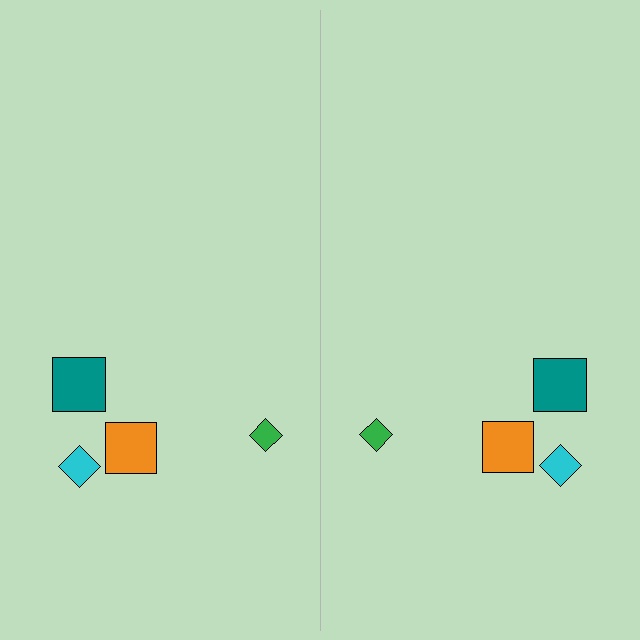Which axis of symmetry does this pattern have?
The pattern has a vertical axis of symmetry running through the center of the image.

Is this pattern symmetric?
Yes, this pattern has bilateral (reflection) symmetry.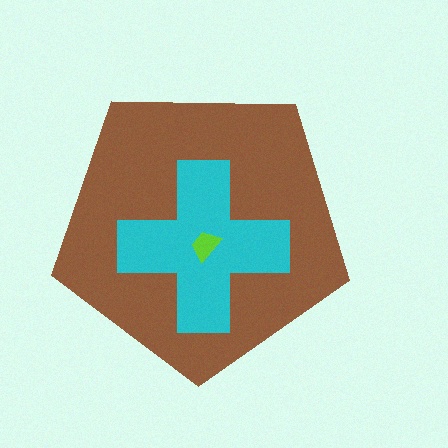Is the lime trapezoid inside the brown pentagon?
Yes.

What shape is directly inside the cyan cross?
The lime trapezoid.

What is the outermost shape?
The brown pentagon.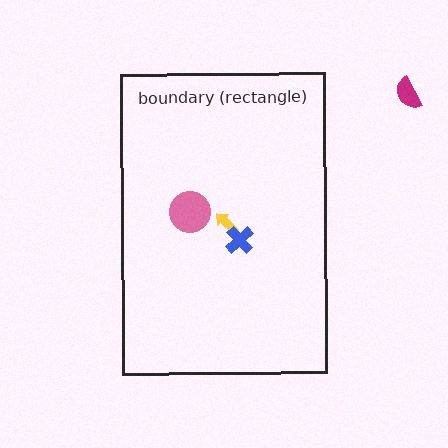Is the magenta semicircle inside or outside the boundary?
Outside.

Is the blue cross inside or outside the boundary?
Inside.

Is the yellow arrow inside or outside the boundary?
Inside.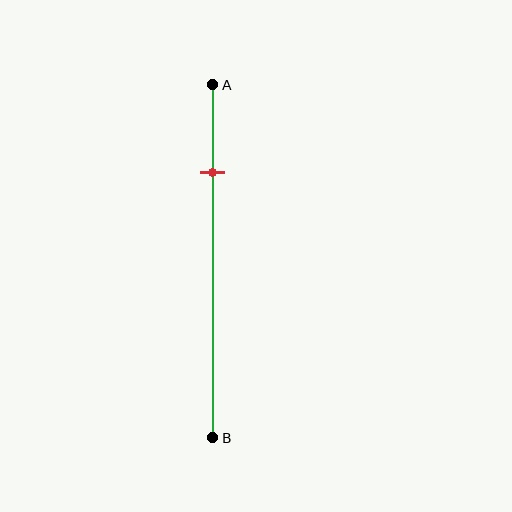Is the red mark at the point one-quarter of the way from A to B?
Yes, the mark is approximately at the one-quarter point.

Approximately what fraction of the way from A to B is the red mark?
The red mark is approximately 25% of the way from A to B.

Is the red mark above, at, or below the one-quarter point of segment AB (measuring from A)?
The red mark is approximately at the one-quarter point of segment AB.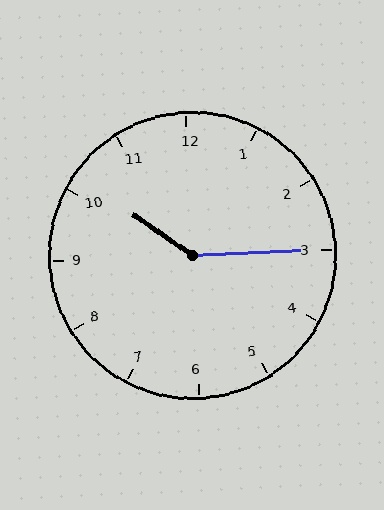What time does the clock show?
10:15.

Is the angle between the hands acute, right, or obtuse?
It is obtuse.